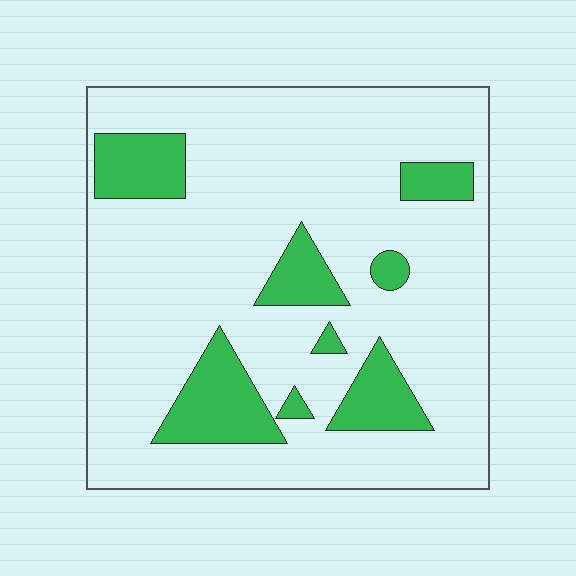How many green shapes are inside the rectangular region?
8.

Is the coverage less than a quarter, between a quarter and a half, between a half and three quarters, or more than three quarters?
Less than a quarter.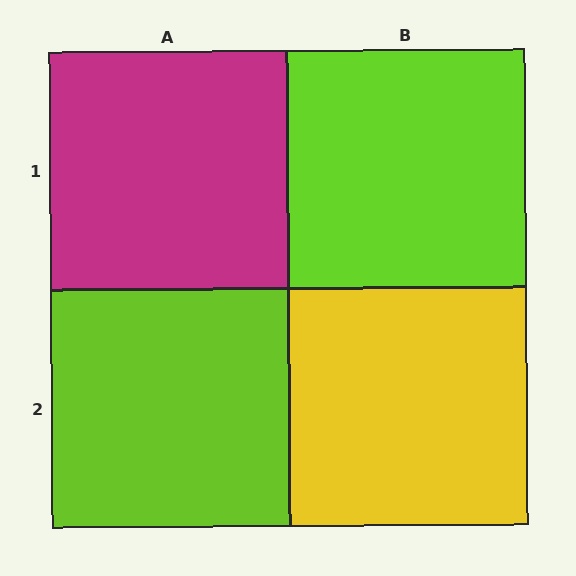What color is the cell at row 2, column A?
Lime.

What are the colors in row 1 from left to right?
Magenta, lime.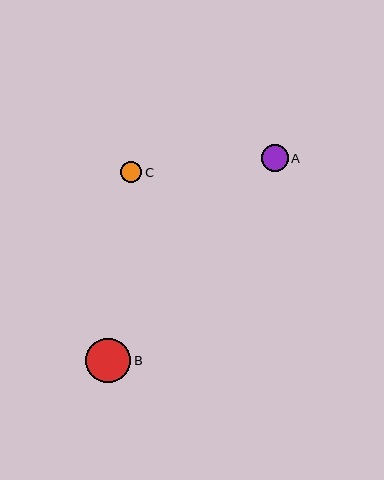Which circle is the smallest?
Circle C is the smallest with a size of approximately 21 pixels.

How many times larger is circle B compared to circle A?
Circle B is approximately 1.7 times the size of circle A.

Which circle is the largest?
Circle B is the largest with a size of approximately 45 pixels.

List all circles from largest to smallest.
From largest to smallest: B, A, C.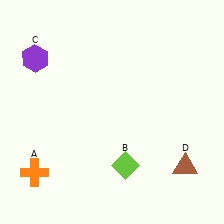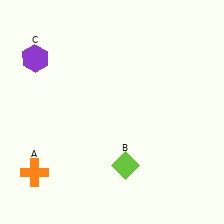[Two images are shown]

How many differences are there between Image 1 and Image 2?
There is 1 difference between the two images.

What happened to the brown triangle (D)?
The brown triangle (D) was removed in Image 2. It was in the bottom-right area of Image 1.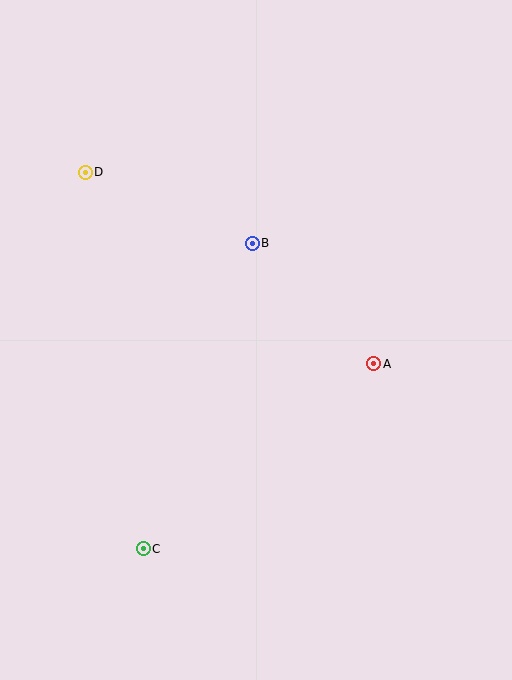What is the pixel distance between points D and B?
The distance between D and B is 181 pixels.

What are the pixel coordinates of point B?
Point B is at (252, 243).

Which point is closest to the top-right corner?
Point B is closest to the top-right corner.